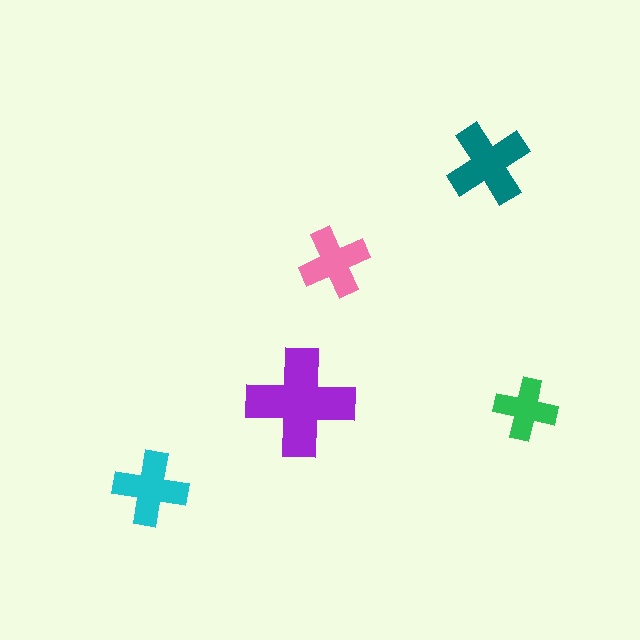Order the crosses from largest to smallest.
the purple one, the teal one, the cyan one, the pink one, the green one.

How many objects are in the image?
There are 5 objects in the image.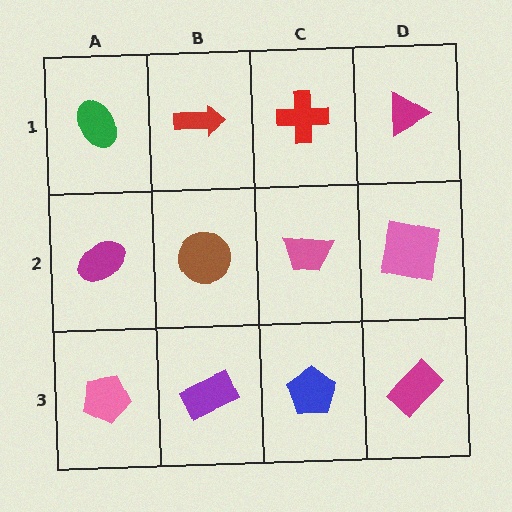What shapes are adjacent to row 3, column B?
A brown circle (row 2, column B), a pink pentagon (row 3, column A), a blue pentagon (row 3, column C).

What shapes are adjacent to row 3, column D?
A pink square (row 2, column D), a blue pentagon (row 3, column C).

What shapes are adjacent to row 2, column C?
A red cross (row 1, column C), a blue pentagon (row 3, column C), a brown circle (row 2, column B), a pink square (row 2, column D).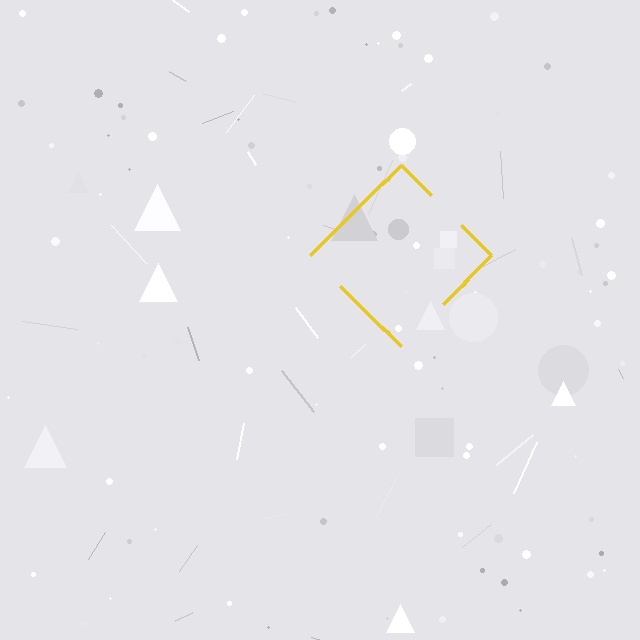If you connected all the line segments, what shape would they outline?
They would outline a diamond.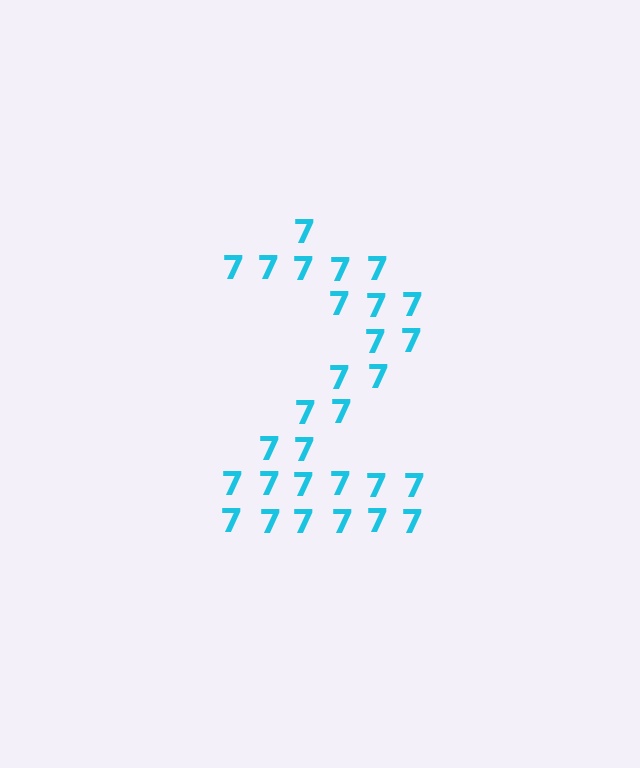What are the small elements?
The small elements are digit 7's.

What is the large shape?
The large shape is the digit 2.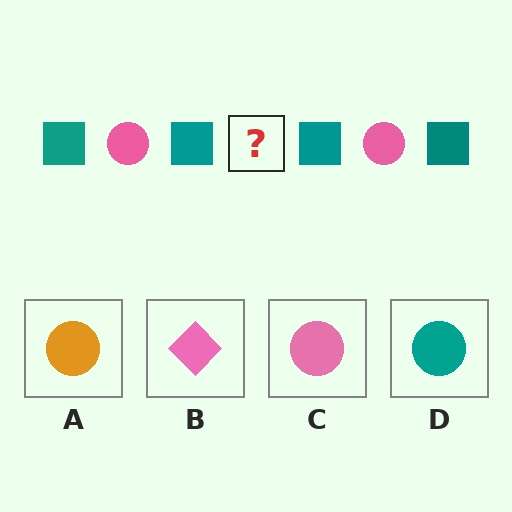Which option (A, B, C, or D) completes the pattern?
C.